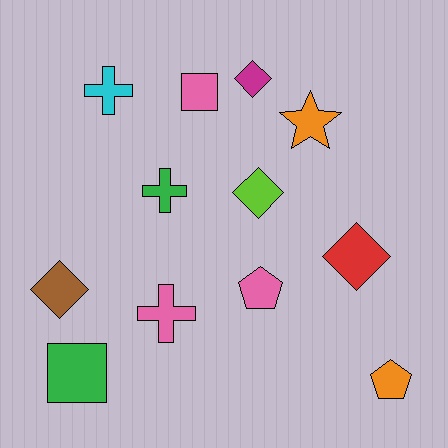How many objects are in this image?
There are 12 objects.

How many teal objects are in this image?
There are no teal objects.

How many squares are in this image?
There are 2 squares.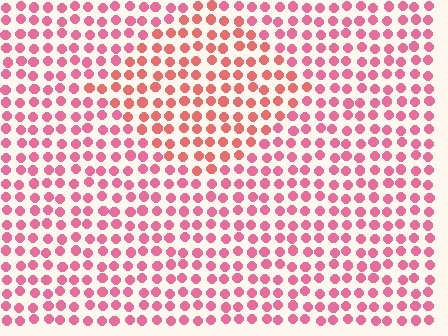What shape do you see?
I see a diamond.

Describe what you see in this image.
The image is filled with small pink elements in a uniform arrangement. A diamond-shaped region is visible where the elements are tinted to a slightly different hue, forming a subtle color boundary.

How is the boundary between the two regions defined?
The boundary is defined purely by a slight shift in hue (about 22 degrees). Spacing, size, and orientation are identical on both sides.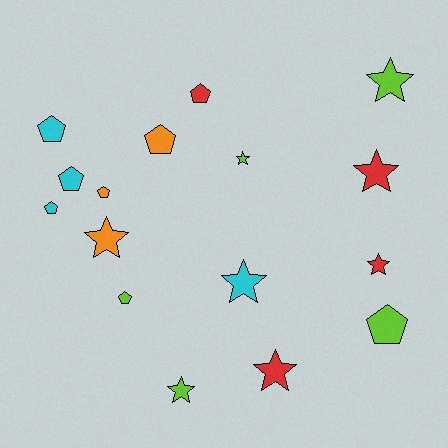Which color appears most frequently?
Lime, with 5 objects.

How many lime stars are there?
There are 3 lime stars.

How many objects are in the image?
There are 16 objects.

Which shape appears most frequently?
Star, with 8 objects.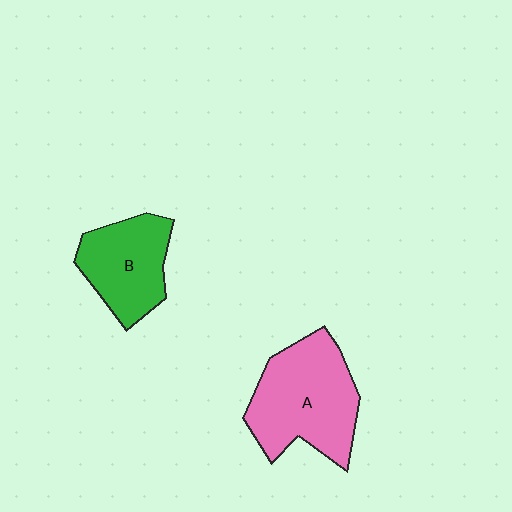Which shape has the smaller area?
Shape B (green).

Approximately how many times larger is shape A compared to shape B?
Approximately 1.4 times.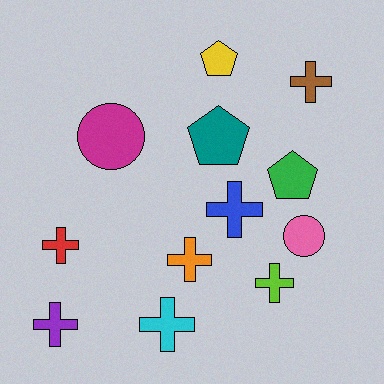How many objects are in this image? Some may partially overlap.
There are 12 objects.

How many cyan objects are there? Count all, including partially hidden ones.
There is 1 cyan object.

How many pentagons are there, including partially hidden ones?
There are 3 pentagons.